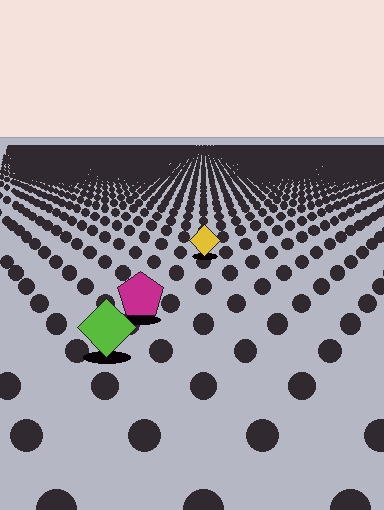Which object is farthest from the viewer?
The yellow diamond is farthest from the viewer. It appears smaller and the ground texture around it is denser.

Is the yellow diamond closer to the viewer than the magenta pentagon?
No. The magenta pentagon is closer — you can tell from the texture gradient: the ground texture is coarser near it.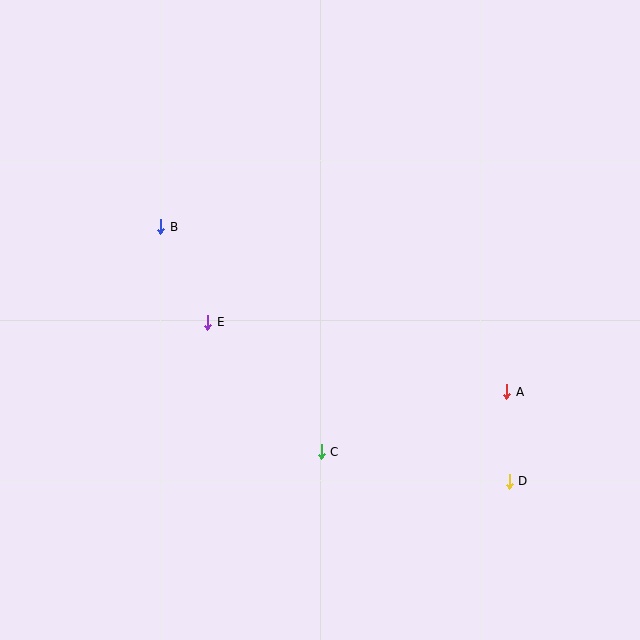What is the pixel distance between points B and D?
The distance between B and D is 431 pixels.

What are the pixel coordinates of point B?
Point B is at (161, 227).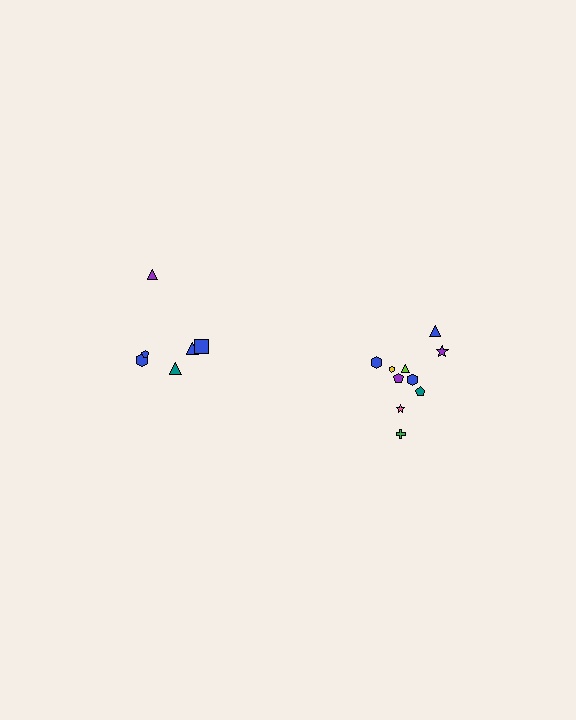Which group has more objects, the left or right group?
The right group.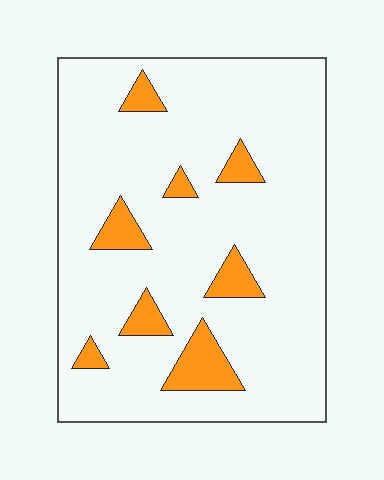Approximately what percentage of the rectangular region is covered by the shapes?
Approximately 10%.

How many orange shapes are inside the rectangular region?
8.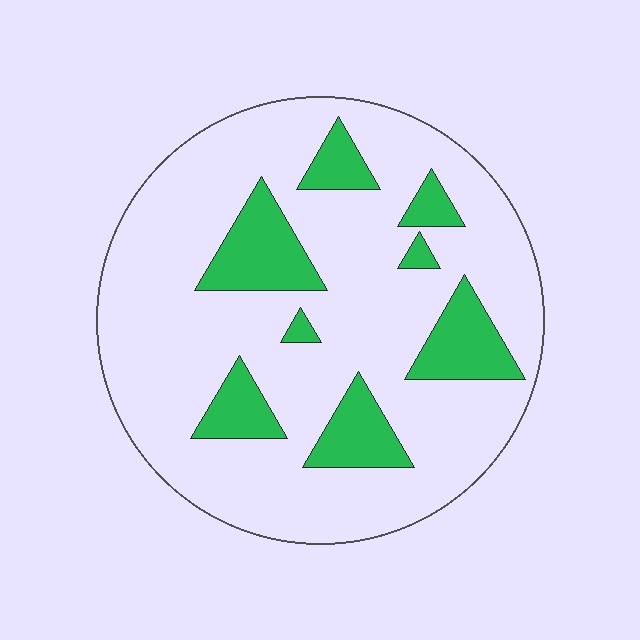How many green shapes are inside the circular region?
8.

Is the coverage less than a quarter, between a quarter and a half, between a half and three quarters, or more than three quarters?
Less than a quarter.